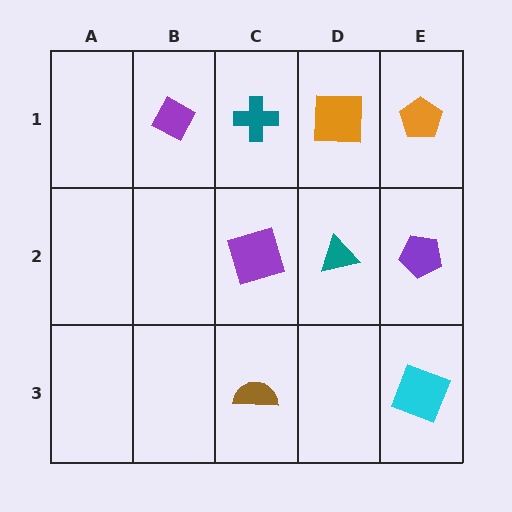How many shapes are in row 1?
4 shapes.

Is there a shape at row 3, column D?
No, that cell is empty.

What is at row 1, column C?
A teal cross.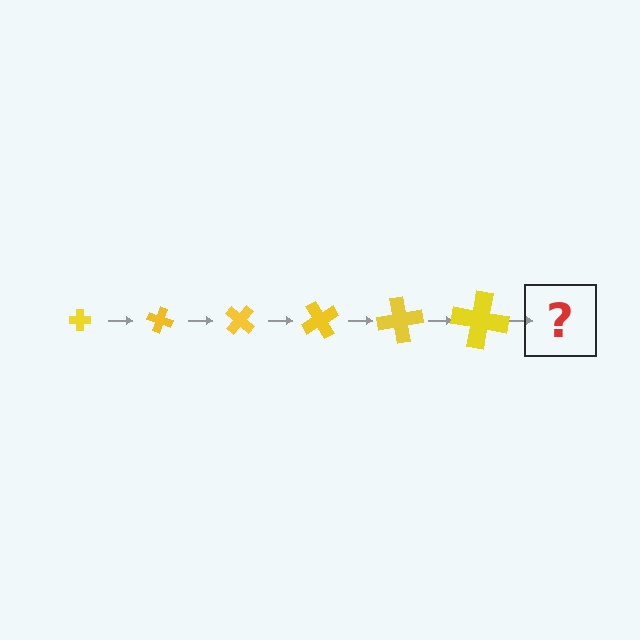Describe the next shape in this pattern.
It should be a cross, larger than the previous one and rotated 120 degrees from the start.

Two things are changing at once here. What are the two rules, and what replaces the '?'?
The two rules are that the cross grows larger each step and it rotates 20 degrees each step. The '?' should be a cross, larger than the previous one and rotated 120 degrees from the start.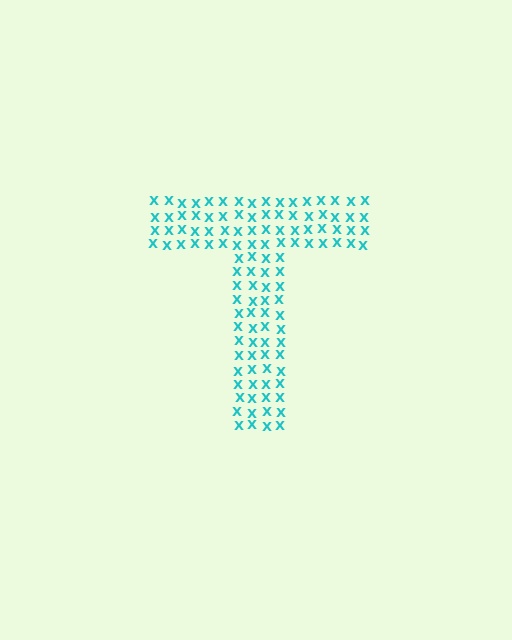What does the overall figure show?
The overall figure shows the letter T.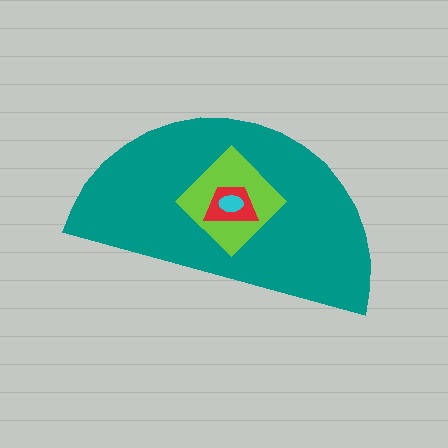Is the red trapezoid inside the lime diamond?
Yes.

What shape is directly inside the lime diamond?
The red trapezoid.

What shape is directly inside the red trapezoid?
The cyan ellipse.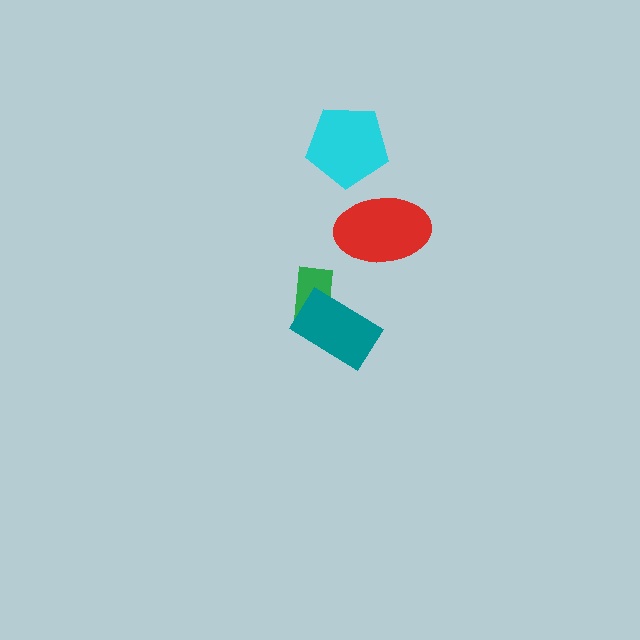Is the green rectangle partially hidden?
Yes, it is partially covered by another shape.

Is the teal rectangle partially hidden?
No, no other shape covers it.